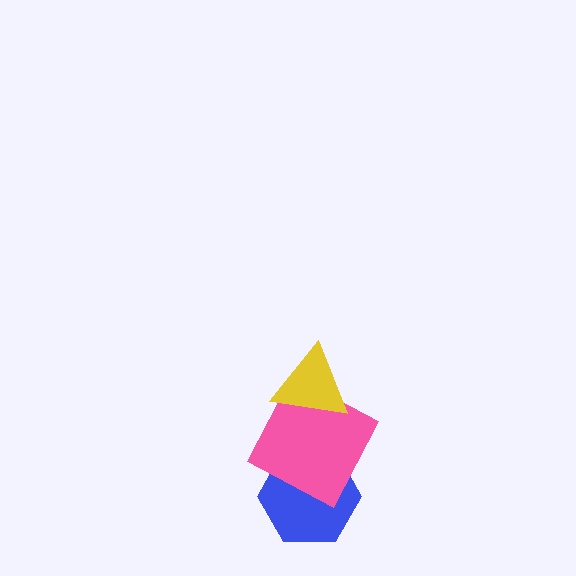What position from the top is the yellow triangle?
The yellow triangle is 1st from the top.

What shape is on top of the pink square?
The yellow triangle is on top of the pink square.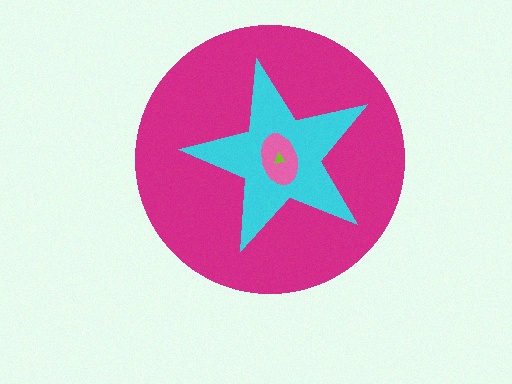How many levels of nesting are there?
4.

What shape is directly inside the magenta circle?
The cyan star.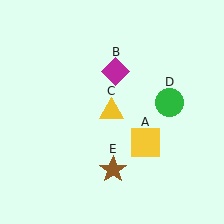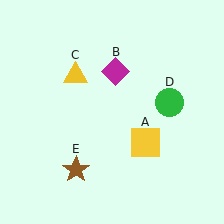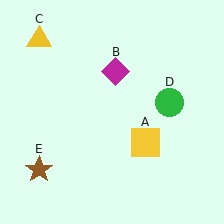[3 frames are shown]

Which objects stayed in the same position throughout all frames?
Yellow square (object A) and magenta diamond (object B) and green circle (object D) remained stationary.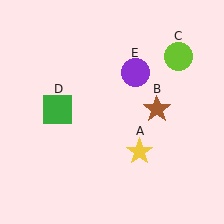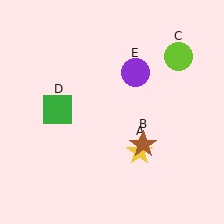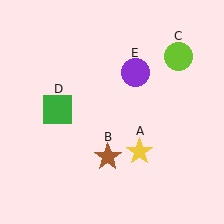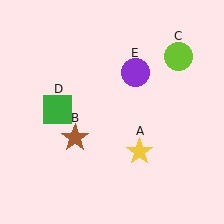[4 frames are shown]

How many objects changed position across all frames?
1 object changed position: brown star (object B).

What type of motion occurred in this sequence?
The brown star (object B) rotated clockwise around the center of the scene.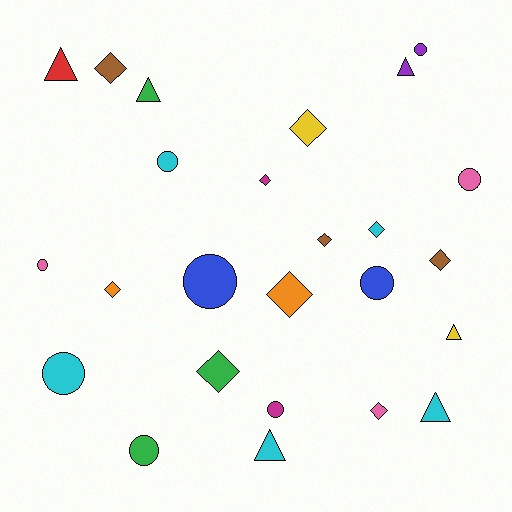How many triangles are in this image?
There are 6 triangles.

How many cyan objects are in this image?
There are 5 cyan objects.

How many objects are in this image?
There are 25 objects.